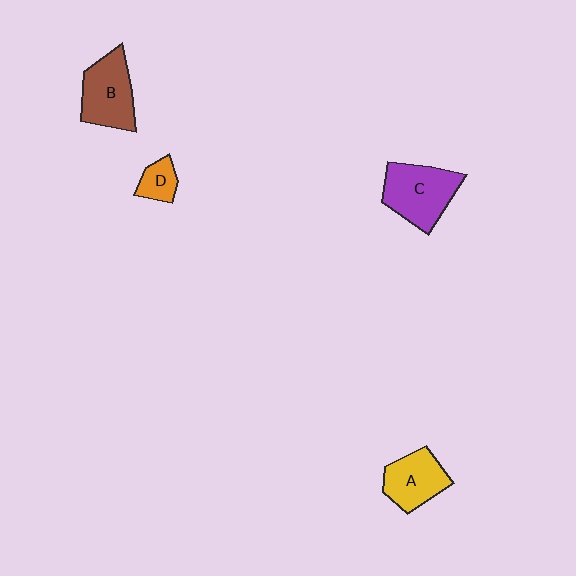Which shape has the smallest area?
Shape D (orange).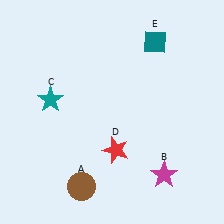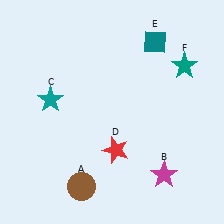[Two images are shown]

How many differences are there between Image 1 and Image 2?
There is 1 difference between the two images.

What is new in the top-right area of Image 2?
A teal star (F) was added in the top-right area of Image 2.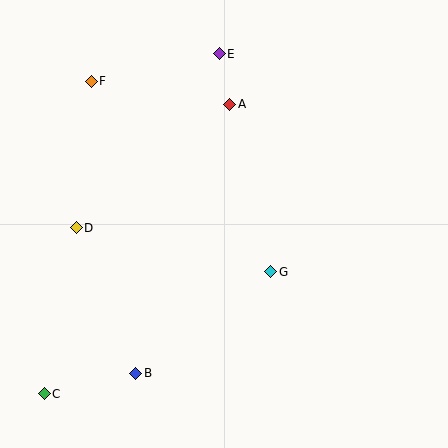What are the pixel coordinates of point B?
Point B is at (136, 373).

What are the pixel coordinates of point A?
Point A is at (229, 104).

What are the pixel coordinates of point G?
Point G is at (271, 272).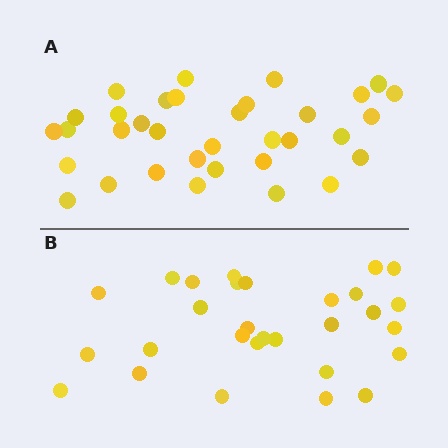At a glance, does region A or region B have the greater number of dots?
Region A (the top region) has more dots.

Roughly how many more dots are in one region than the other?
Region A has about 5 more dots than region B.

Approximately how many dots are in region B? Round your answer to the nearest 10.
About 30 dots. (The exact count is 29, which rounds to 30.)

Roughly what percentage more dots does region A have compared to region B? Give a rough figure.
About 15% more.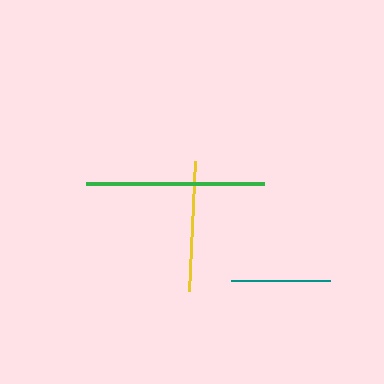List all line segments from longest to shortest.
From longest to shortest: green, yellow, teal.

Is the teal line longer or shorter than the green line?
The green line is longer than the teal line.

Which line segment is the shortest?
The teal line is the shortest at approximately 99 pixels.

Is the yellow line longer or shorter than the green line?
The green line is longer than the yellow line.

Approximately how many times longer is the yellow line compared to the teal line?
The yellow line is approximately 1.3 times the length of the teal line.